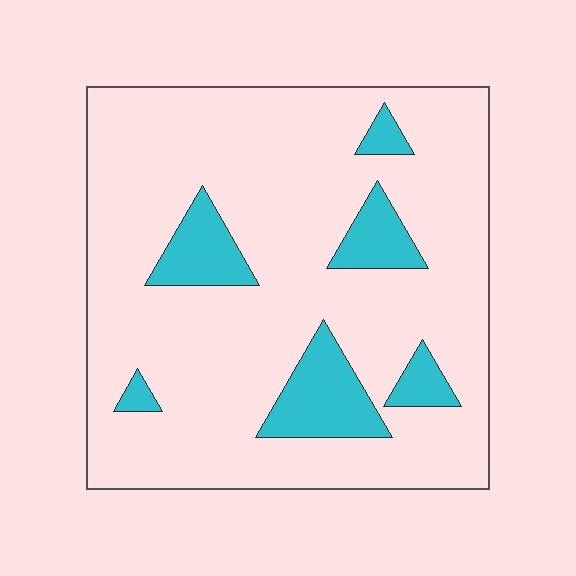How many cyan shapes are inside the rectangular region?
6.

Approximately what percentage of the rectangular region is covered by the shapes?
Approximately 15%.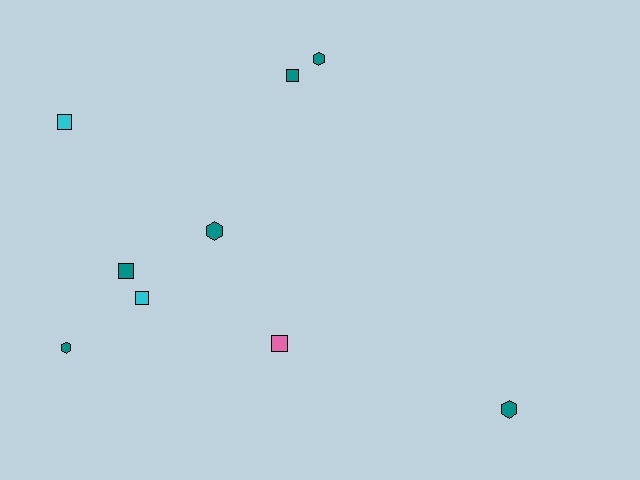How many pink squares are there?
There is 1 pink square.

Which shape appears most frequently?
Square, with 5 objects.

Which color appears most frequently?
Teal, with 6 objects.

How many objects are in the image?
There are 9 objects.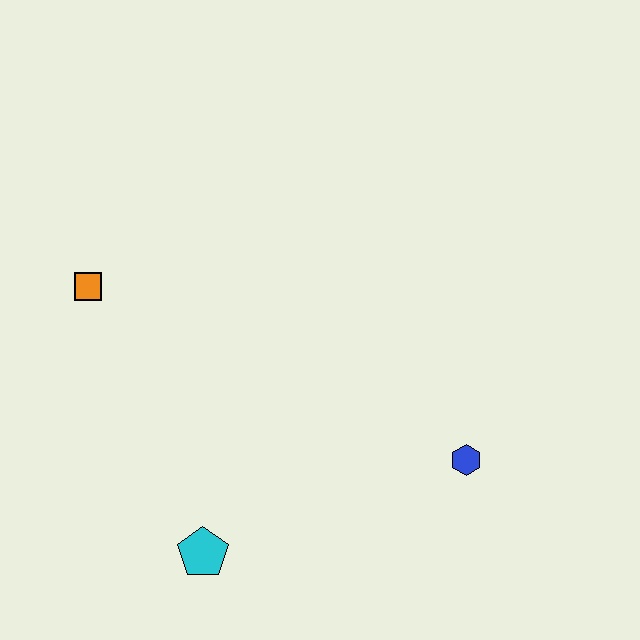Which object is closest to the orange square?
The cyan pentagon is closest to the orange square.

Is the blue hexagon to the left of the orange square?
No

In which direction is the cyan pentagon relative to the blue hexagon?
The cyan pentagon is to the left of the blue hexagon.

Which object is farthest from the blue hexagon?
The orange square is farthest from the blue hexagon.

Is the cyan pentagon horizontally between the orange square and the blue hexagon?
Yes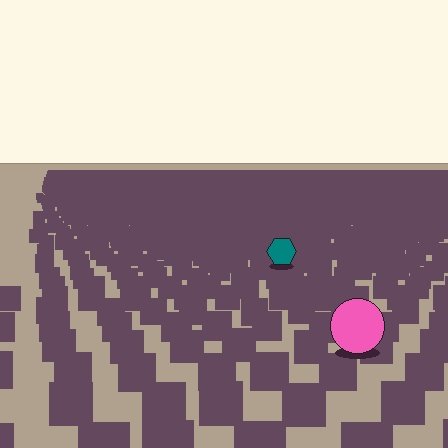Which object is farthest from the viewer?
The teal hexagon is farthest from the viewer. It appears smaller and the ground texture around it is denser.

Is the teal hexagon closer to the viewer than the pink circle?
No. The pink circle is closer — you can tell from the texture gradient: the ground texture is coarser near it.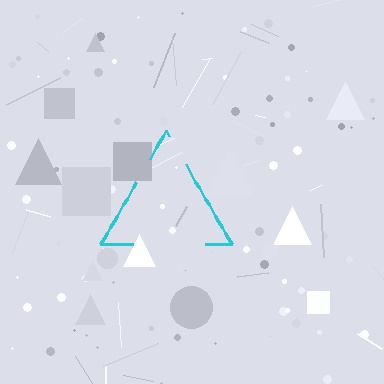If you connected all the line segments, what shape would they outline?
They would outline a triangle.